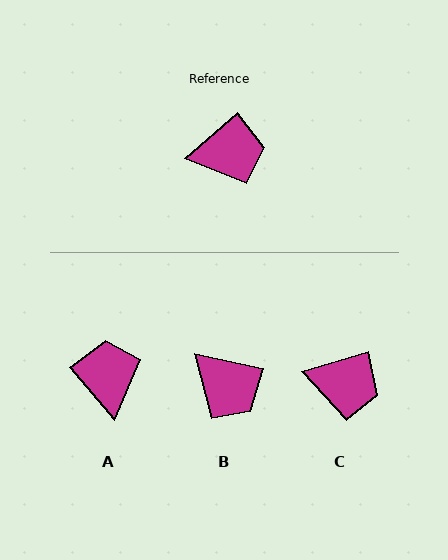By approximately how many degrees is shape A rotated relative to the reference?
Approximately 89 degrees counter-clockwise.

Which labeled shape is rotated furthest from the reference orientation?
A, about 89 degrees away.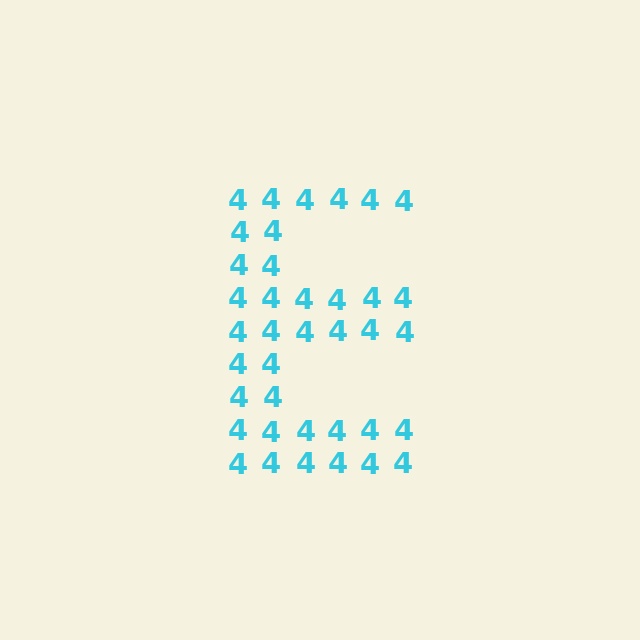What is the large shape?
The large shape is the letter E.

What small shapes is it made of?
It is made of small digit 4's.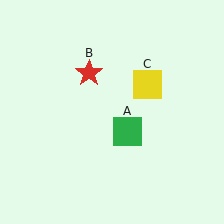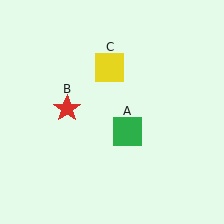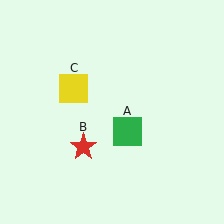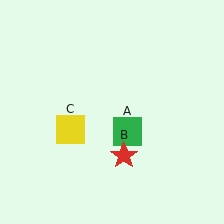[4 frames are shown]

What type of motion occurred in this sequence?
The red star (object B), yellow square (object C) rotated counterclockwise around the center of the scene.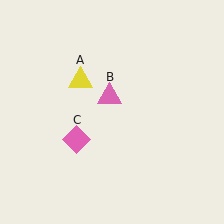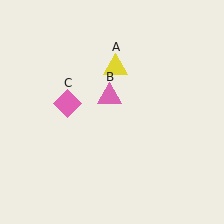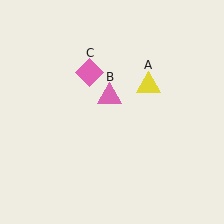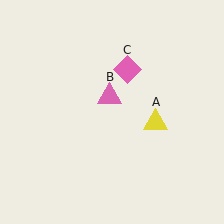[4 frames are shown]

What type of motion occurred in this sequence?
The yellow triangle (object A), pink diamond (object C) rotated clockwise around the center of the scene.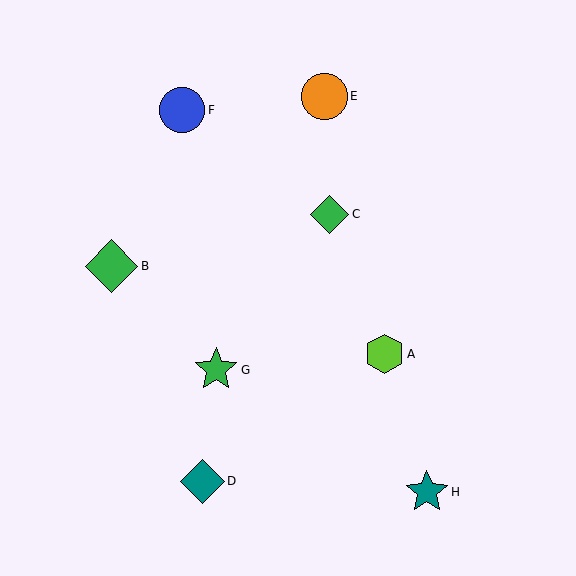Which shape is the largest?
The green diamond (labeled B) is the largest.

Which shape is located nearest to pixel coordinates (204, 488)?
The teal diamond (labeled D) at (203, 481) is nearest to that location.